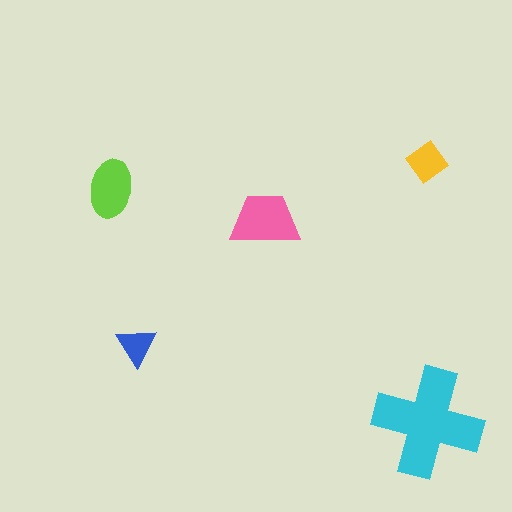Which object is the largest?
The cyan cross.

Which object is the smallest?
The blue triangle.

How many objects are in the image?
There are 5 objects in the image.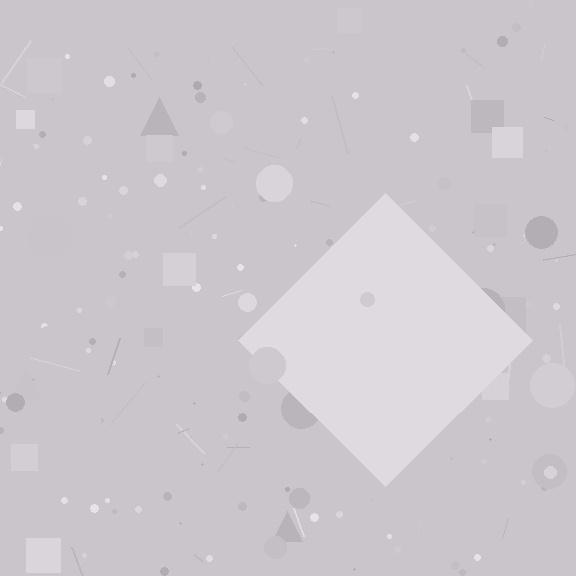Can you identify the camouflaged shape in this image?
The camouflaged shape is a diamond.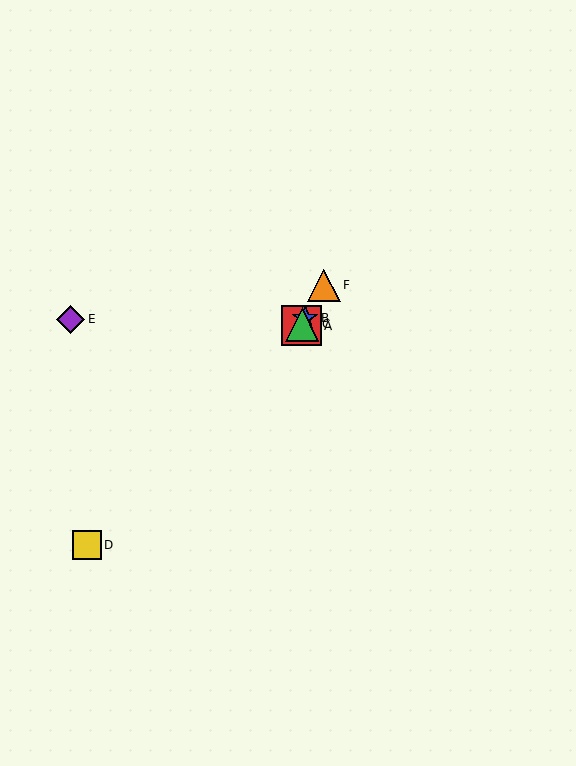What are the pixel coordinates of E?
Object E is at (71, 319).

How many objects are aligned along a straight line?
4 objects (A, B, C, F) are aligned along a straight line.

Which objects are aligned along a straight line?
Objects A, B, C, F are aligned along a straight line.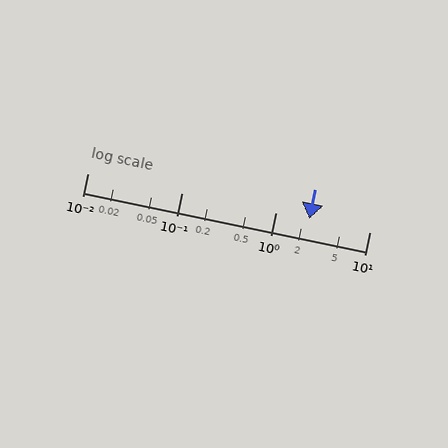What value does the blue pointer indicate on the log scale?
The pointer indicates approximately 2.3.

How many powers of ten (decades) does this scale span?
The scale spans 3 decades, from 0.01 to 10.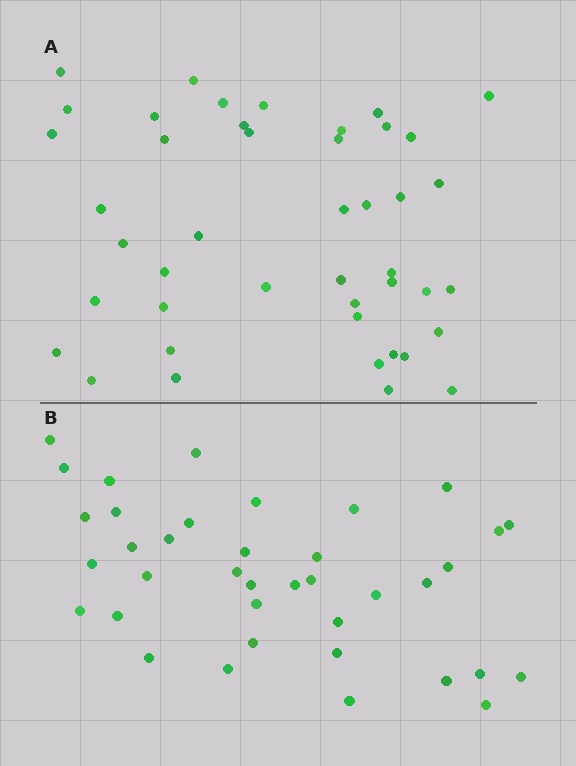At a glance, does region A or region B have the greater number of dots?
Region A (the top region) has more dots.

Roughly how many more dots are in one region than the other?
Region A has about 6 more dots than region B.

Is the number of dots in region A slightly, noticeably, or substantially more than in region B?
Region A has only slightly more — the two regions are fairly close. The ratio is roughly 1.2 to 1.